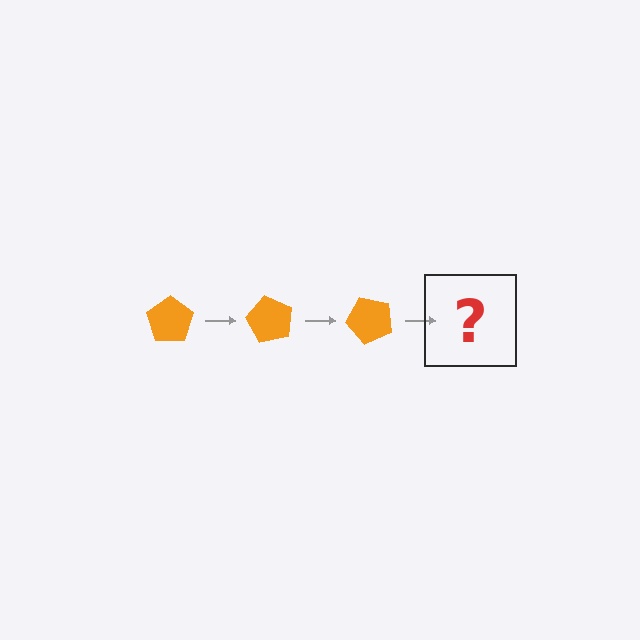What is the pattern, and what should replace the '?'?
The pattern is that the pentagon rotates 60 degrees each step. The '?' should be an orange pentagon rotated 180 degrees.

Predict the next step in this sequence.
The next step is an orange pentagon rotated 180 degrees.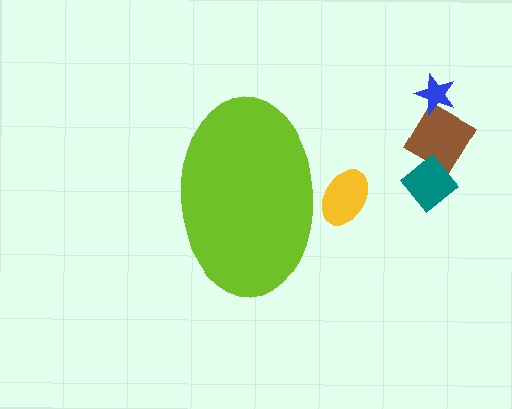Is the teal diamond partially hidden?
No, the teal diamond is fully visible.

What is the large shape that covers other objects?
A lime ellipse.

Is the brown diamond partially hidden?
No, the brown diamond is fully visible.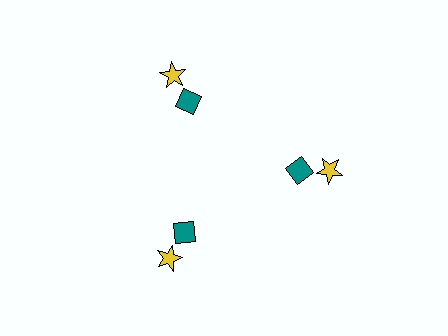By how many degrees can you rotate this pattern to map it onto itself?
The pattern maps onto itself every 120 degrees of rotation.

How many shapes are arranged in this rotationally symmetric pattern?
There are 6 shapes, arranged in 3 groups of 2.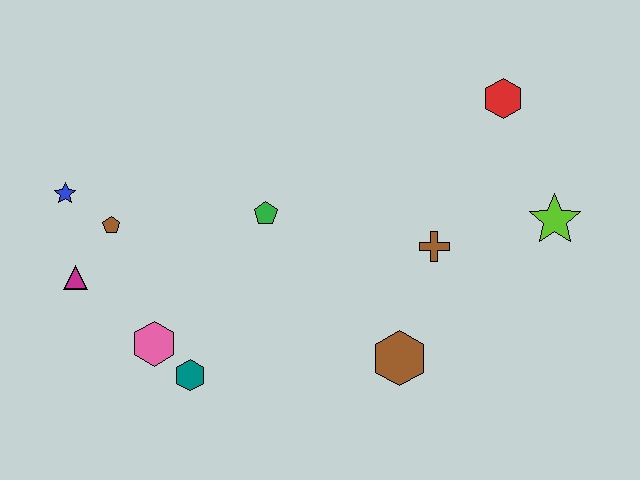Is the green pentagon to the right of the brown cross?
No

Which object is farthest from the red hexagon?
The magenta triangle is farthest from the red hexagon.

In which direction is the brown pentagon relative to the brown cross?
The brown pentagon is to the left of the brown cross.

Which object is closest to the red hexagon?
The lime star is closest to the red hexagon.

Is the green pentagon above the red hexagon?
No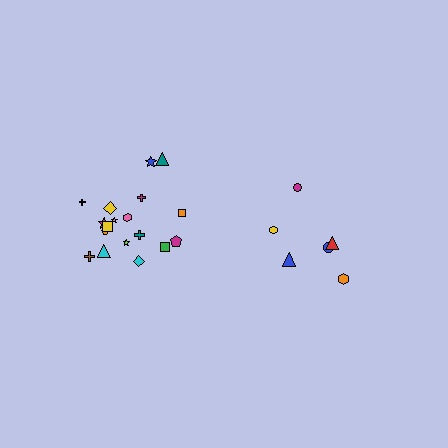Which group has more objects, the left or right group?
The left group.